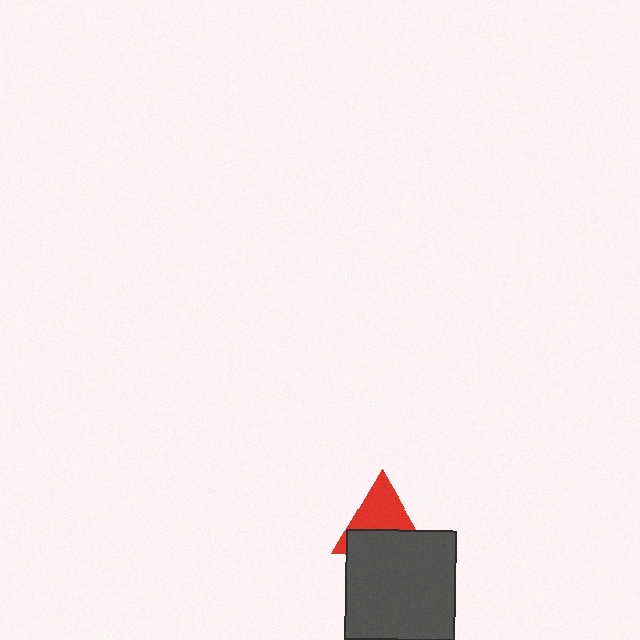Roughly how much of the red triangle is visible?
About half of it is visible (roughly 53%).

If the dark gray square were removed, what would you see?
You would see the complete red triangle.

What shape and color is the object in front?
The object in front is a dark gray square.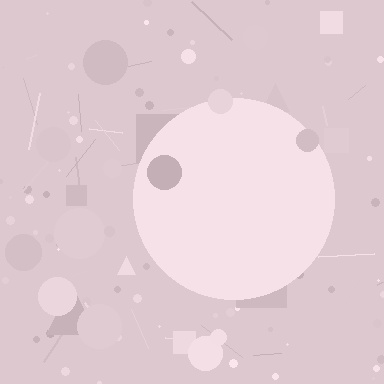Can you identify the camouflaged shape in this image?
The camouflaged shape is a circle.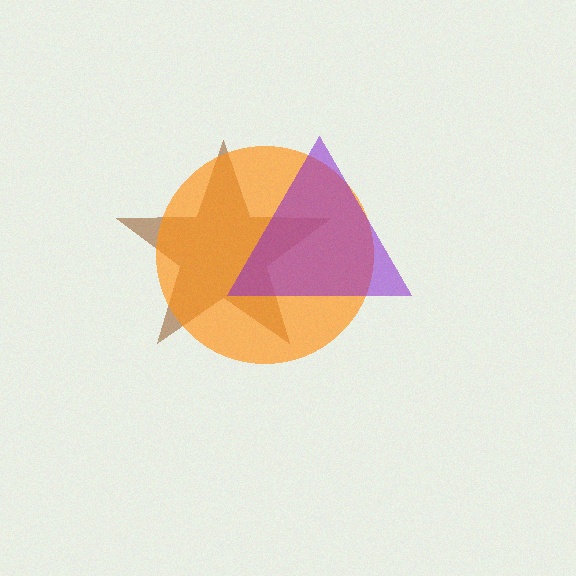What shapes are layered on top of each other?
The layered shapes are: a brown star, an orange circle, a purple triangle.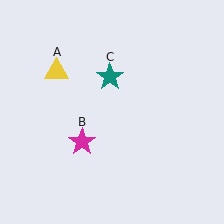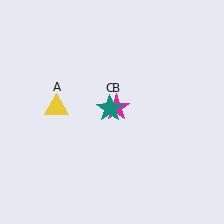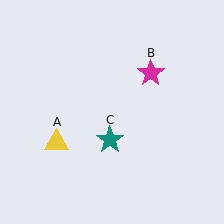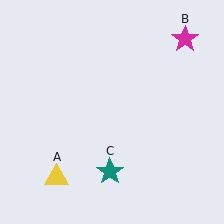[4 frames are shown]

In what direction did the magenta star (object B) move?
The magenta star (object B) moved up and to the right.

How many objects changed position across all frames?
3 objects changed position: yellow triangle (object A), magenta star (object B), teal star (object C).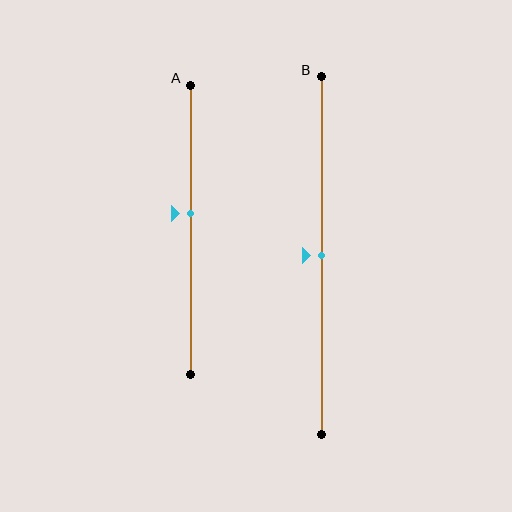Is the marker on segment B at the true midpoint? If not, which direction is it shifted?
Yes, the marker on segment B is at the true midpoint.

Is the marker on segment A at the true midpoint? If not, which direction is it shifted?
No, the marker on segment A is shifted upward by about 6% of the segment length.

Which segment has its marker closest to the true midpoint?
Segment B has its marker closest to the true midpoint.